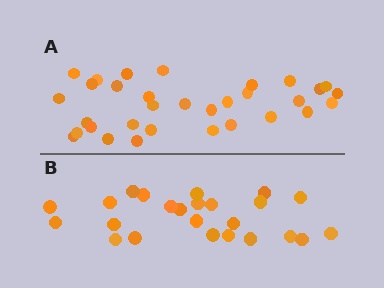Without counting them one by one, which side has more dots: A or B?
Region A (the top region) has more dots.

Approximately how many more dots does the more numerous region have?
Region A has roughly 8 or so more dots than region B.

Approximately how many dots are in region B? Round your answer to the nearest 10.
About 20 dots. (The exact count is 24, which rounds to 20.)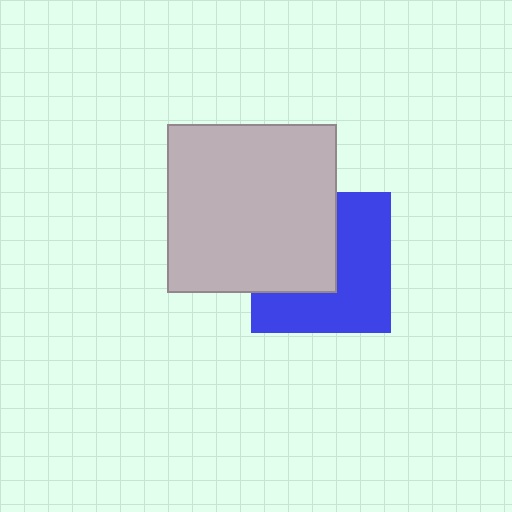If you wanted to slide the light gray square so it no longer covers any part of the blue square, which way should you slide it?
Slide it toward the upper-left — that is the most direct way to separate the two shapes.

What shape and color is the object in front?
The object in front is a light gray square.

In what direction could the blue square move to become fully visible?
The blue square could move toward the lower-right. That would shift it out from behind the light gray square entirely.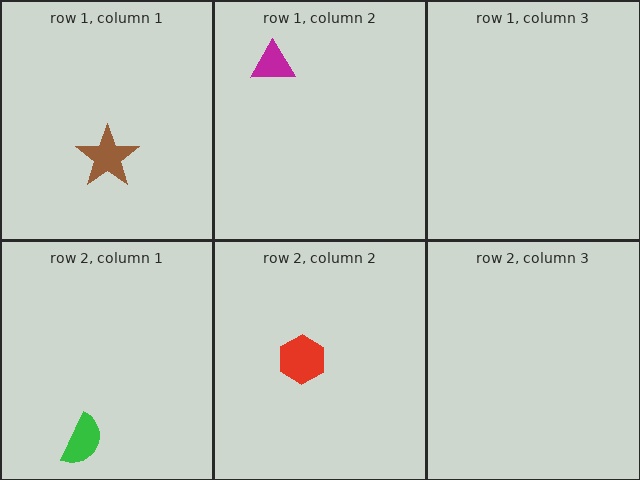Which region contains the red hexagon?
The row 2, column 2 region.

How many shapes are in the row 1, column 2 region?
1.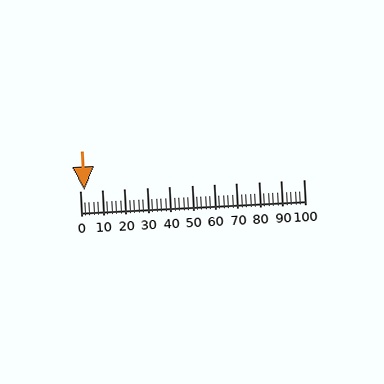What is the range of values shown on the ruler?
The ruler shows values from 0 to 100.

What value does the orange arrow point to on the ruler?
The orange arrow points to approximately 2.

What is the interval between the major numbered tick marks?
The major tick marks are spaced 10 units apart.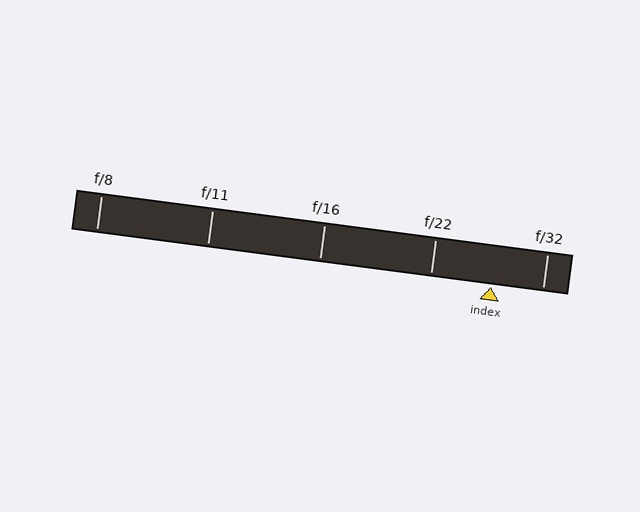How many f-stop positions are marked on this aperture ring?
There are 5 f-stop positions marked.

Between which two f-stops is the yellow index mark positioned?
The index mark is between f/22 and f/32.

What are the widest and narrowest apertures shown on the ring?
The widest aperture shown is f/8 and the narrowest is f/32.